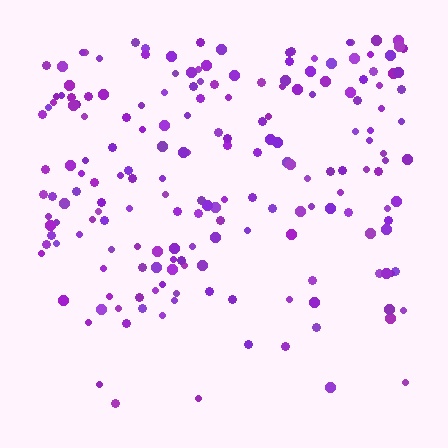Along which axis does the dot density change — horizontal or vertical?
Vertical.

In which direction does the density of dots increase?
From bottom to top, with the top side densest.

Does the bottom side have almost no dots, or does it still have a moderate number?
Still a moderate number, just noticeably fewer than the top.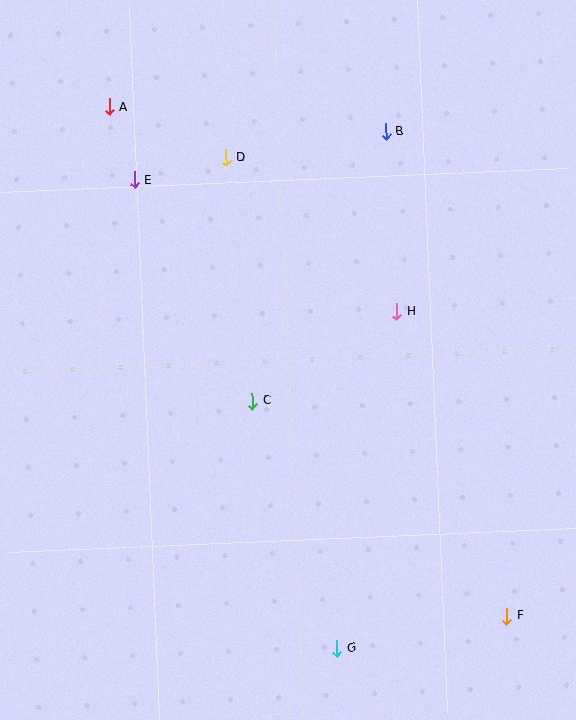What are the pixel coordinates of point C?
Point C is at (253, 401).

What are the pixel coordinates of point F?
Point F is at (507, 616).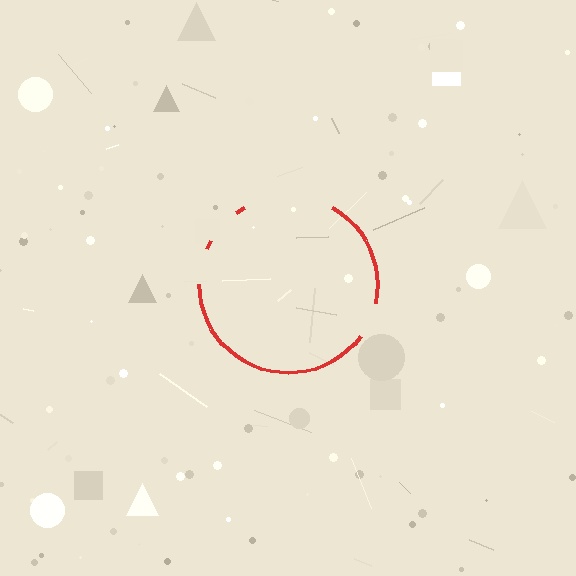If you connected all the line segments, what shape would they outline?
They would outline a circle.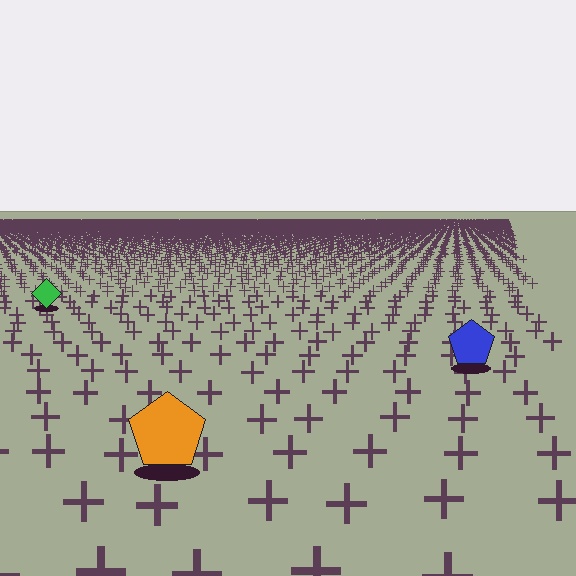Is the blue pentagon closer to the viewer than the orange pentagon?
No. The orange pentagon is closer — you can tell from the texture gradient: the ground texture is coarser near it.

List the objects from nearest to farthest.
From nearest to farthest: the orange pentagon, the blue pentagon, the green diamond.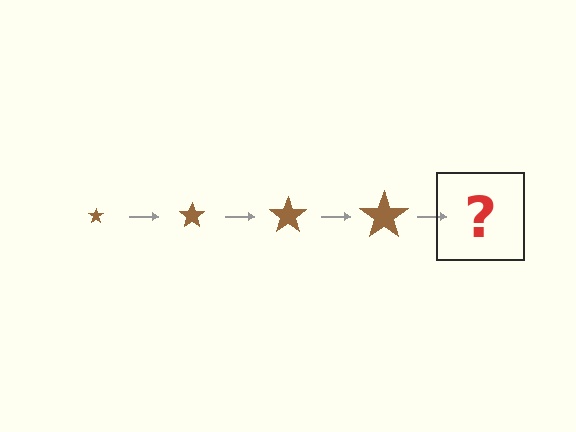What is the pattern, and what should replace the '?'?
The pattern is that the star gets progressively larger each step. The '?' should be a brown star, larger than the previous one.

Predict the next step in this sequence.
The next step is a brown star, larger than the previous one.